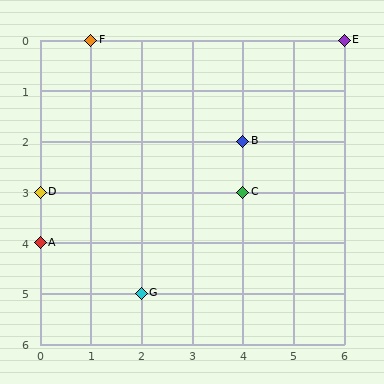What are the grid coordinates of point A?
Point A is at grid coordinates (0, 4).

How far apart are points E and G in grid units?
Points E and G are 4 columns and 5 rows apart (about 6.4 grid units diagonally).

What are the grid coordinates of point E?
Point E is at grid coordinates (6, 0).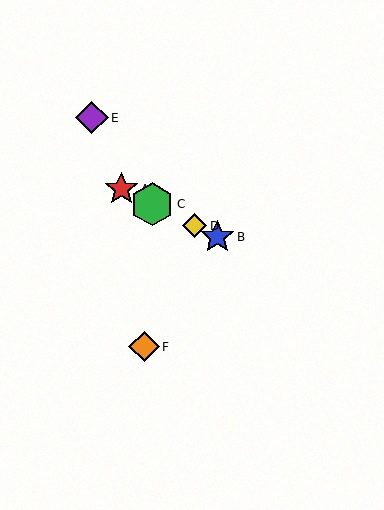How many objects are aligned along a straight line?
4 objects (A, B, C, D) are aligned along a straight line.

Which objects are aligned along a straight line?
Objects A, B, C, D are aligned along a straight line.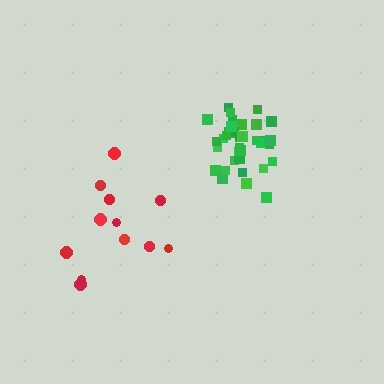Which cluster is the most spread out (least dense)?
Red.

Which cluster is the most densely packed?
Green.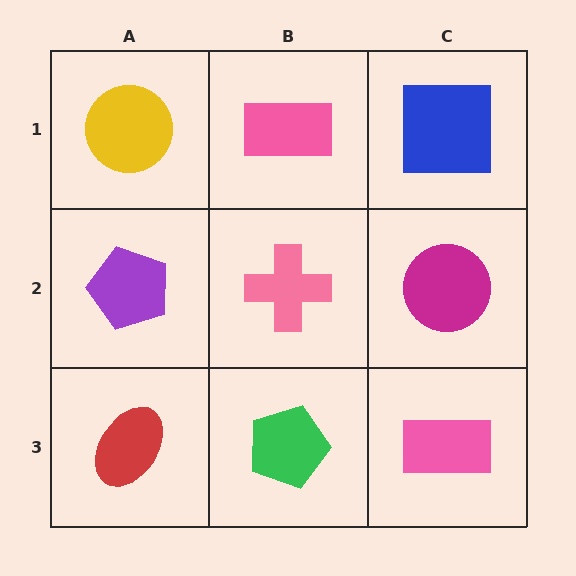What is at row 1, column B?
A pink rectangle.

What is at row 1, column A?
A yellow circle.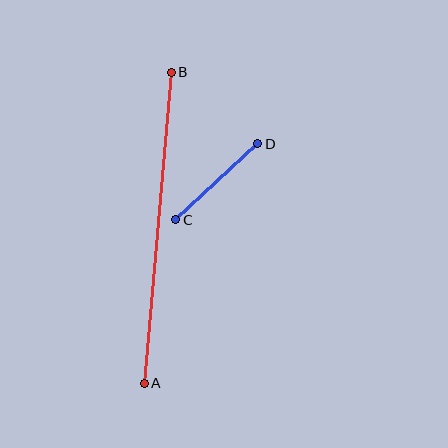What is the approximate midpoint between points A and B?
The midpoint is at approximately (158, 228) pixels.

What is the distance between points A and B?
The distance is approximately 312 pixels.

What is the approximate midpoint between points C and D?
The midpoint is at approximately (217, 182) pixels.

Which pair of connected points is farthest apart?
Points A and B are farthest apart.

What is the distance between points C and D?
The distance is approximately 112 pixels.